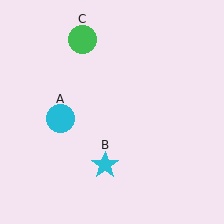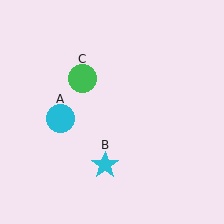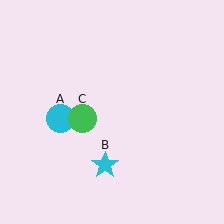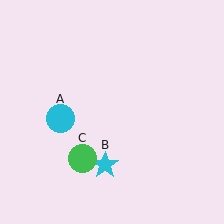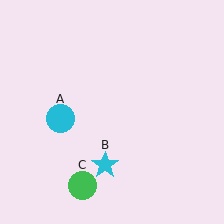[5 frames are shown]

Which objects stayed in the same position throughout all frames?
Cyan circle (object A) and cyan star (object B) remained stationary.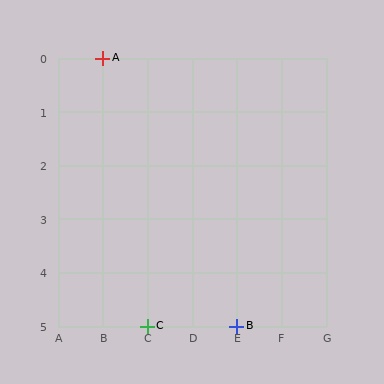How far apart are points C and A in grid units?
Points C and A are 1 column and 5 rows apart (about 5.1 grid units diagonally).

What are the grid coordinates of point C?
Point C is at grid coordinates (C, 5).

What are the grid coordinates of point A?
Point A is at grid coordinates (B, 0).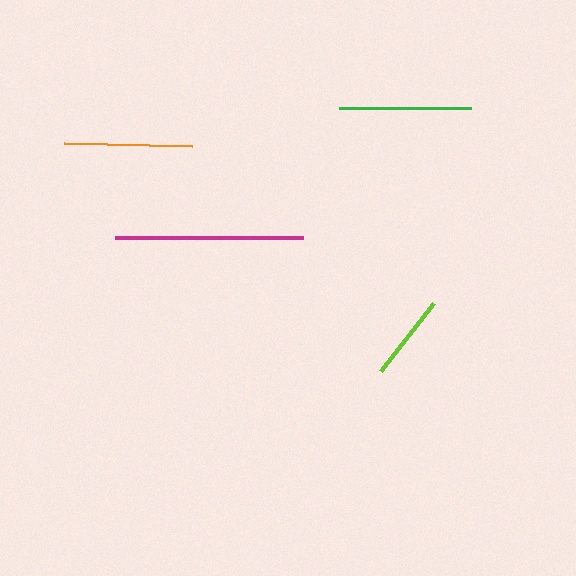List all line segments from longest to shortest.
From longest to shortest: magenta, green, orange, lime.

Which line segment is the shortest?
The lime line is the shortest at approximately 86 pixels.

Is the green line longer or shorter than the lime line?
The green line is longer than the lime line.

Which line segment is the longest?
The magenta line is the longest at approximately 188 pixels.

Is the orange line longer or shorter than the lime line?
The orange line is longer than the lime line.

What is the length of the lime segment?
The lime segment is approximately 86 pixels long.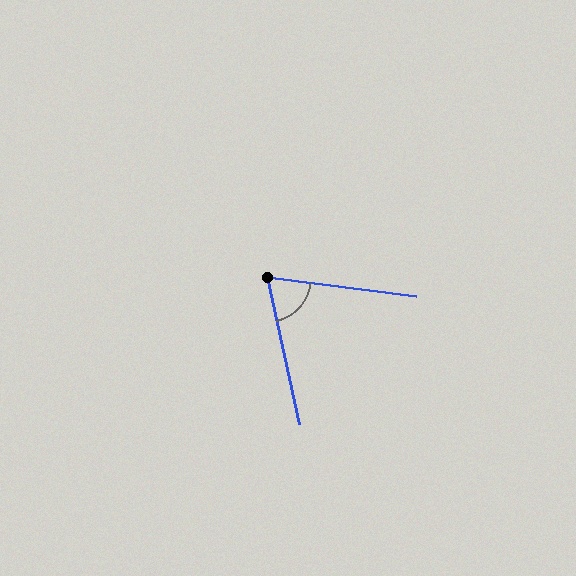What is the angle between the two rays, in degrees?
Approximately 70 degrees.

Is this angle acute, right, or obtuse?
It is acute.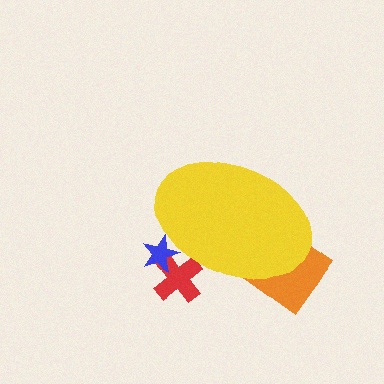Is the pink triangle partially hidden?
Yes, the pink triangle is partially hidden behind the yellow ellipse.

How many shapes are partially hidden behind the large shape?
4 shapes are partially hidden.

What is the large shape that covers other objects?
A yellow ellipse.